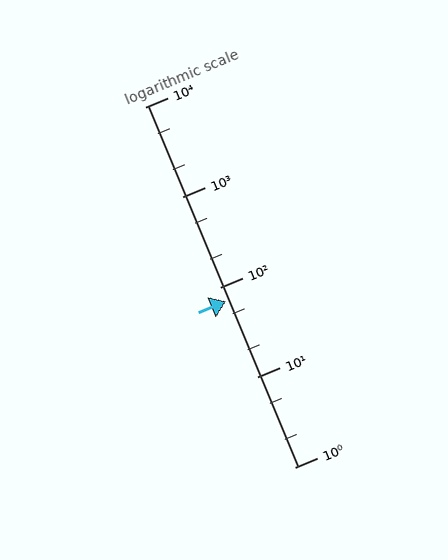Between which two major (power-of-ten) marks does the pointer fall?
The pointer is between 10 and 100.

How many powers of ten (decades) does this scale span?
The scale spans 4 decades, from 1 to 10000.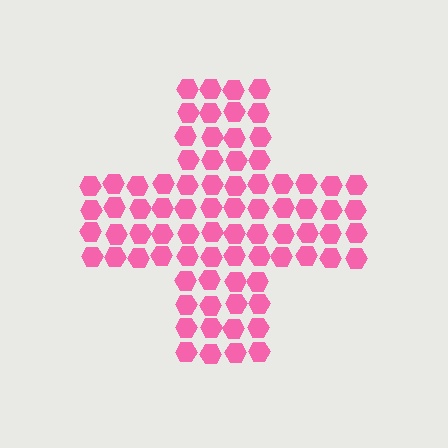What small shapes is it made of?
It is made of small hexagons.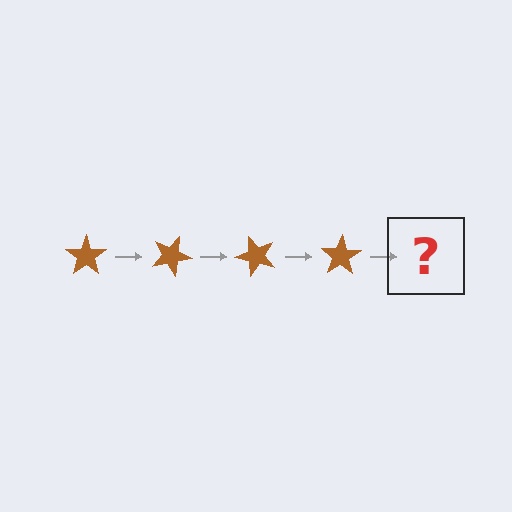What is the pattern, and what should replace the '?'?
The pattern is that the star rotates 25 degrees each step. The '?' should be a brown star rotated 100 degrees.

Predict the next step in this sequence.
The next step is a brown star rotated 100 degrees.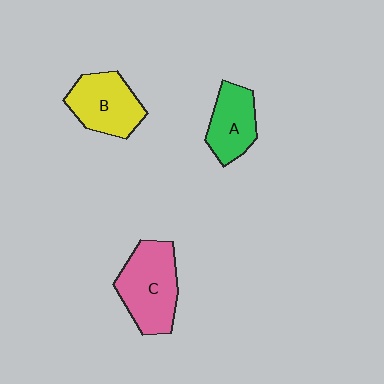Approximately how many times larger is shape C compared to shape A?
Approximately 1.5 times.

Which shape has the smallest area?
Shape A (green).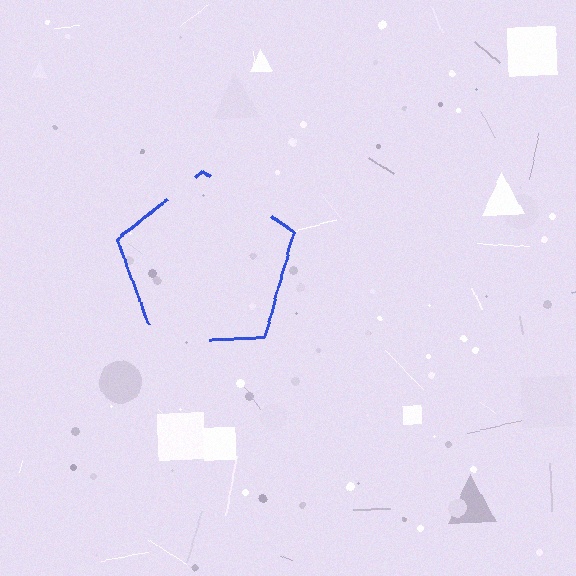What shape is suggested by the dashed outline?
The dashed outline suggests a pentagon.